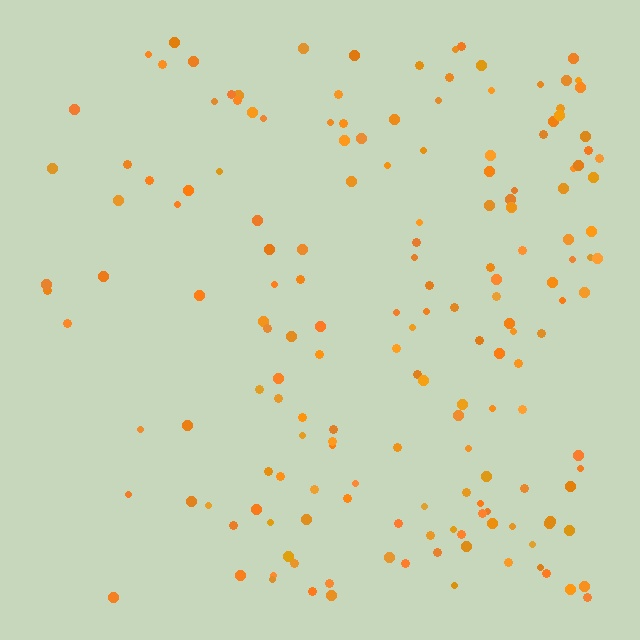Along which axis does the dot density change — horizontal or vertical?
Horizontal.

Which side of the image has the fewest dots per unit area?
The left.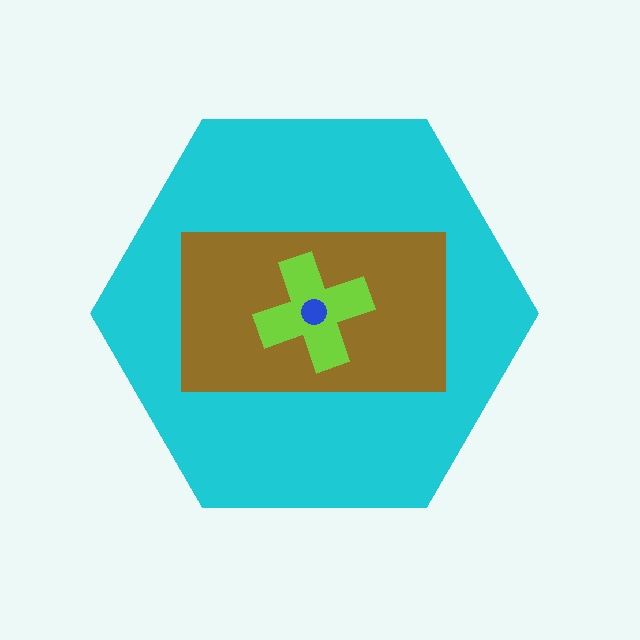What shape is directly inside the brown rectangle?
The lime cross.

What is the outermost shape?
The cyan hexagon.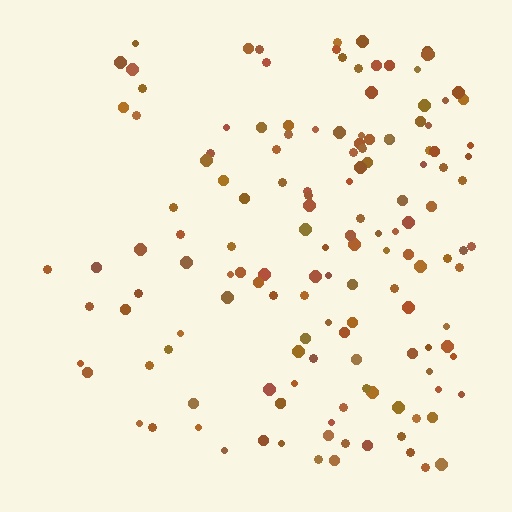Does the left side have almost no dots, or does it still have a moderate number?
Still a moderate number, just noticeably fewer than the right.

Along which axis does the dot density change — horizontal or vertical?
Horizontal.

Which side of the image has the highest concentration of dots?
The right.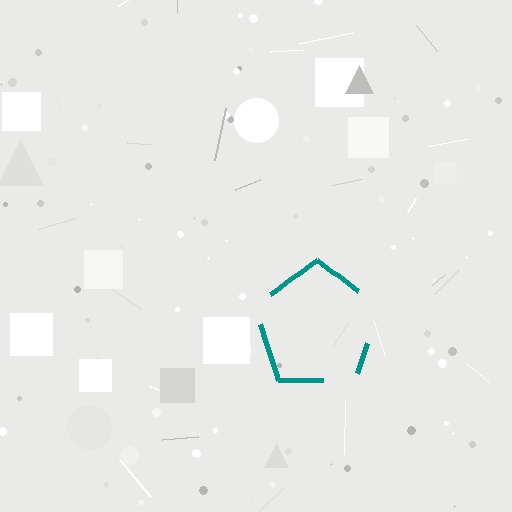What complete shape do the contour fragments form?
The contour fragments form a pentagon.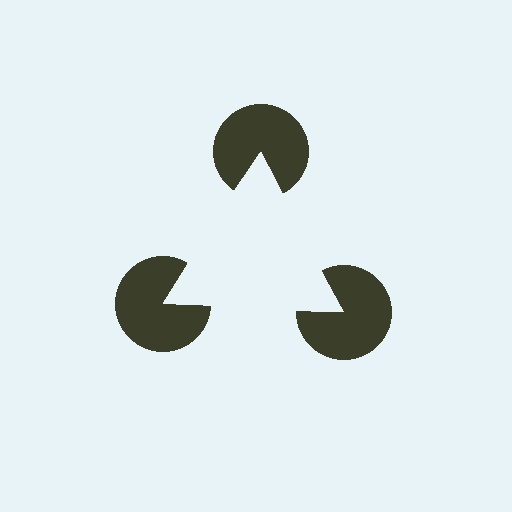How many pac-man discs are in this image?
There are 3 — one at each vertex of the illusory triangle.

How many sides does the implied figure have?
3 sides.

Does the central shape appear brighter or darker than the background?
It typically appears slightly brighter than the background, even though no actual brightness change is drawn.